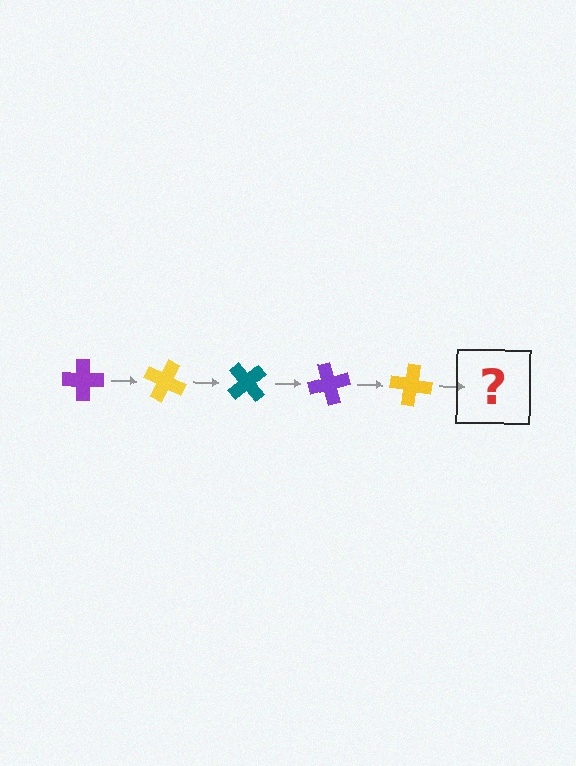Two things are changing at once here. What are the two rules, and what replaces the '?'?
The two rules are that it rotates 25 degrees each step and the color cycles through purple, yellow, and teal. The '?' should be a teal cross, rotated 125 degrees from the start.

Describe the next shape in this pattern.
It should be a teal cross, rotated 125 degrees from the start.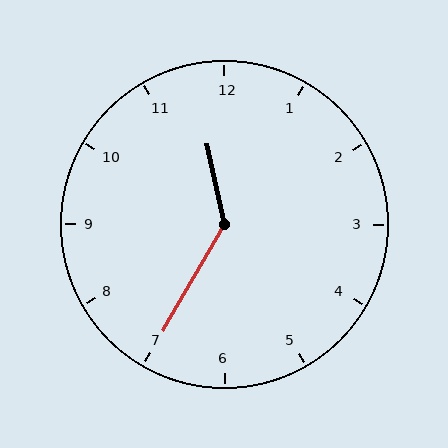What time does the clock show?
11:35.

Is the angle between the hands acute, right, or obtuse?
It is obtuse.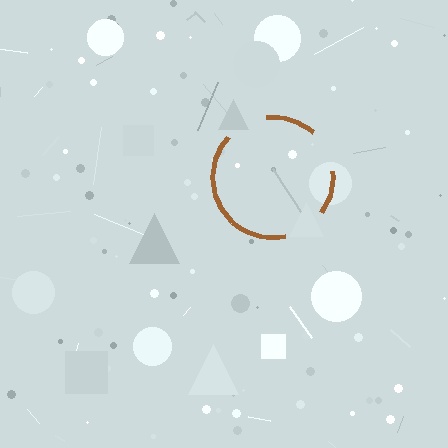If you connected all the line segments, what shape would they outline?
They would outline a circle.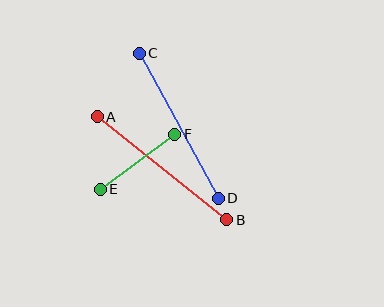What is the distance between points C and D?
The distance is approximately 165 pixels.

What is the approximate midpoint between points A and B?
The midpoint is at approximately (162, 168) pixels.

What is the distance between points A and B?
The distance is approximately 165 pixels.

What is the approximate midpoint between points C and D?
The midpoint is at approximately (179, 126) pixels.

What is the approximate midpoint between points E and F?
The midpoint is at approximately (137, 162) pixels.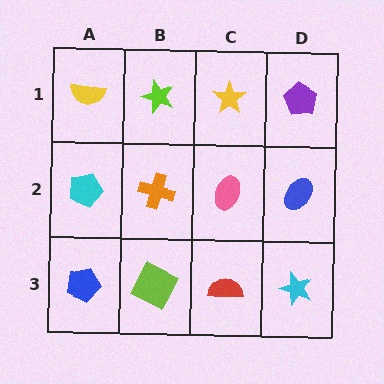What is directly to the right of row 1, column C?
A purple pentagon.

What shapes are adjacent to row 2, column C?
A yellow star (row 1, column C), a red semicircle (row 3, column C), an orange cross (row 2, column B), a blue ellipse (row 2, column D).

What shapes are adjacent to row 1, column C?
A pink ellipse (row 2, column C), a lime star (row 1, column B), a purple pentagon (row 1, column D).